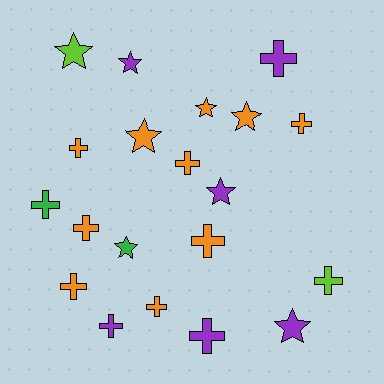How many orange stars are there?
There are 3 orange stars.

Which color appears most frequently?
Orange, with 10 objects.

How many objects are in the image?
There are 20 objects.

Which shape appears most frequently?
Cross, with 12 objects.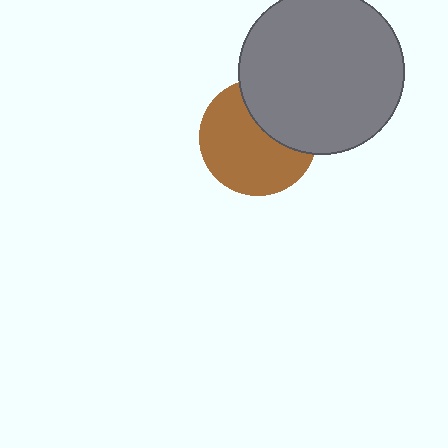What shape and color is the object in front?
The object in front is a gray circle.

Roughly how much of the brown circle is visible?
Most of it is visible (roughly 66%).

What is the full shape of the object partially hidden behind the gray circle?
The partially hidden object is a brown circle.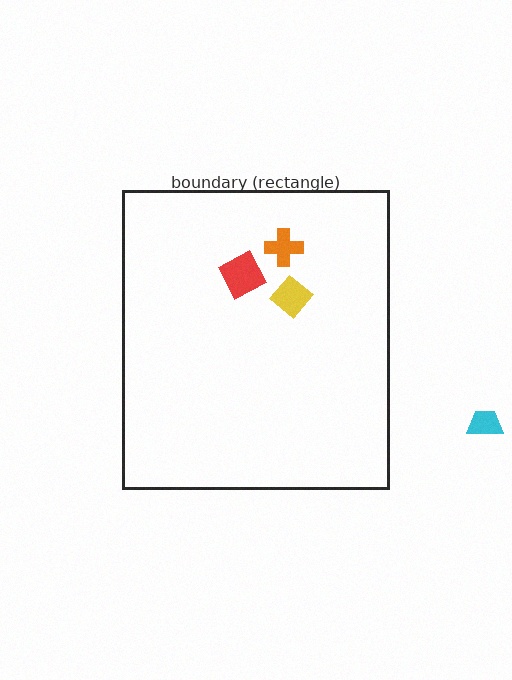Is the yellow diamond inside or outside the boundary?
Inside.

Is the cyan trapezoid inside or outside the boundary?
Outside.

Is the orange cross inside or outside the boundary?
Inside.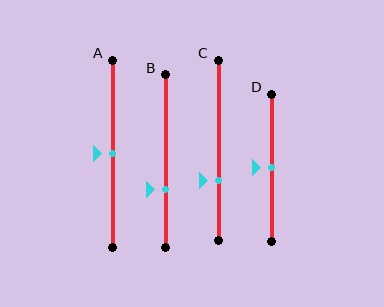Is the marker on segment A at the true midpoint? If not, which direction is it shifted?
Yes, the marker on segment A is at the true midpoint.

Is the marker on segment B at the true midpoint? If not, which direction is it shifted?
No, the marker on segment B is shifted downward by about 16% of the segment length.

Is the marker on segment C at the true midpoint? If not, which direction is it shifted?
No, the marker on segment C is shifted downward by about 17% of the segment length.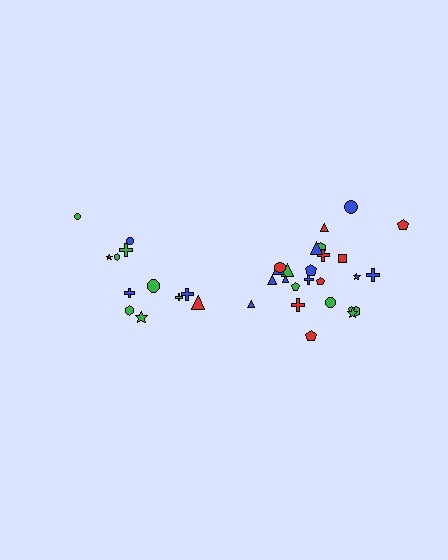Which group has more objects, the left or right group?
The right group.